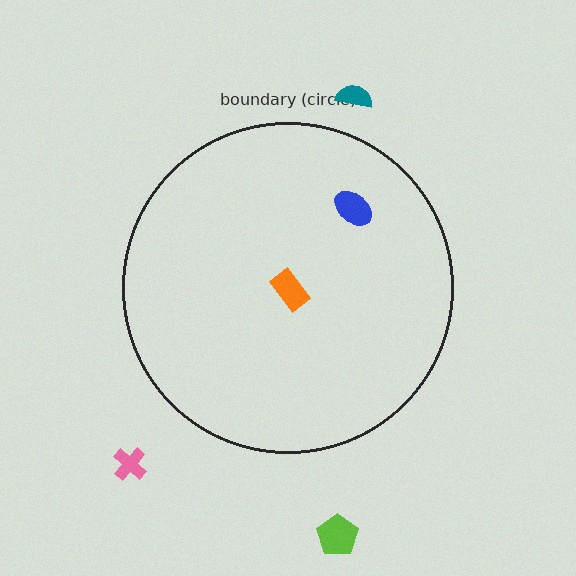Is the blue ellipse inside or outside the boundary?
Inside.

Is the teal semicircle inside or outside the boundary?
Outside.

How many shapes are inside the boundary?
2 inside, 3 outside.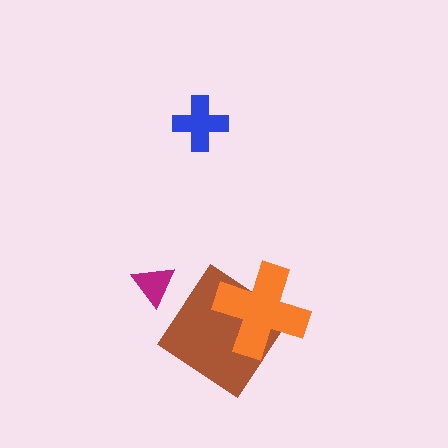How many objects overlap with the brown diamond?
1 object overlaps with the brown diamond.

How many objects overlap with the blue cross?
0 objects overlap with the blue cross.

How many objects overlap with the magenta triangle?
0 objects overlap with the magenta triangle.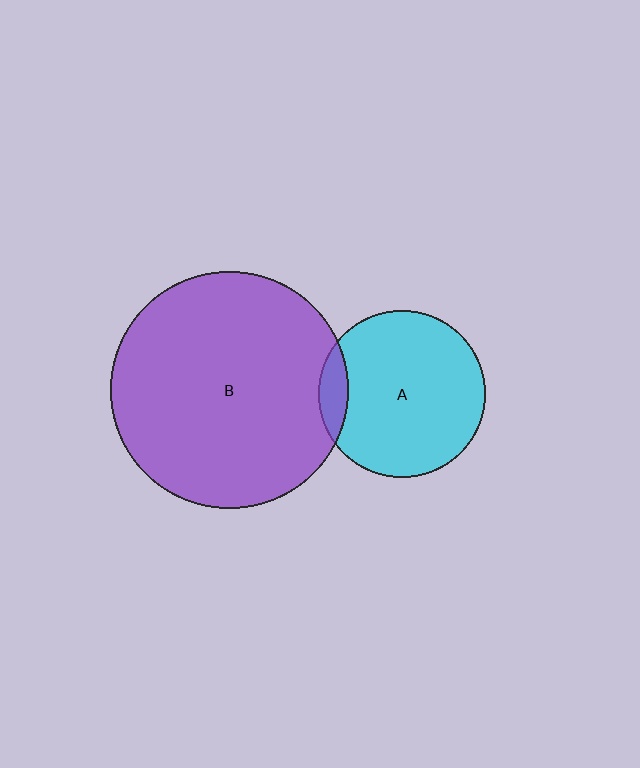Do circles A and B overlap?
Yes.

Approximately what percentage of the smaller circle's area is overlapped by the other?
Approximately 10%.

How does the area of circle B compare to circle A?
Approximately 2.0 times.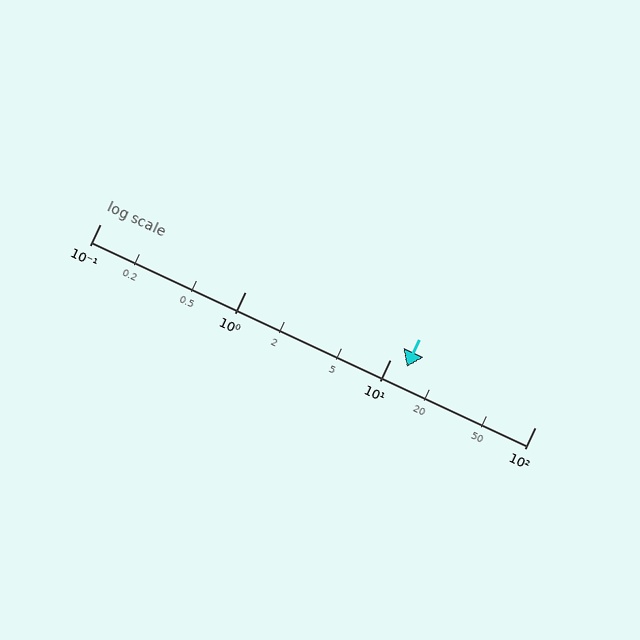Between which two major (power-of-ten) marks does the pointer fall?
The pointer is between 10 and 100.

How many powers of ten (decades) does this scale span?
The scale spans 3 decades, from 0.1 to 100.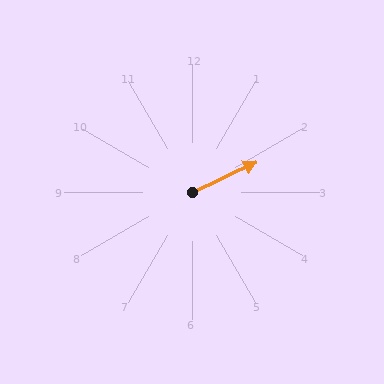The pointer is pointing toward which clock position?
Roughly 2 o'clock.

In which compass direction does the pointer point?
Northeast.